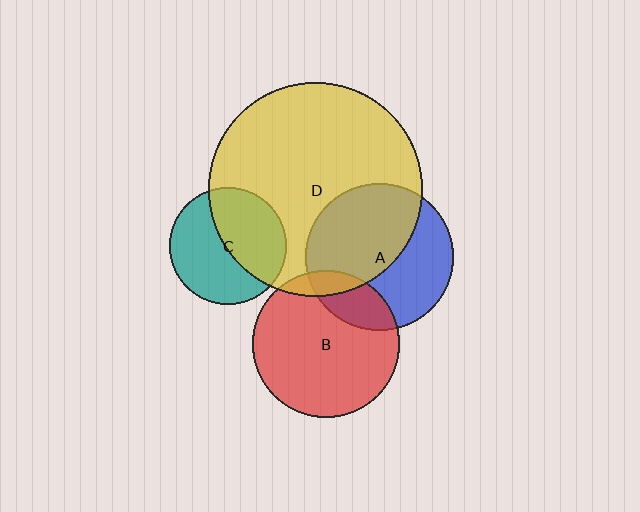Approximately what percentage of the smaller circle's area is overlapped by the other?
Approximately 20%.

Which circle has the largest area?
Circle D (yellow).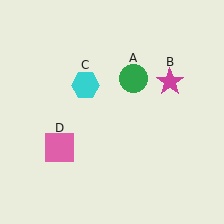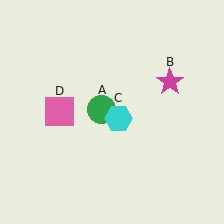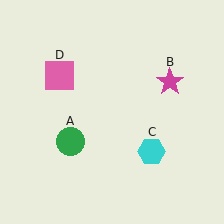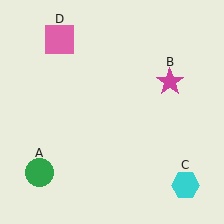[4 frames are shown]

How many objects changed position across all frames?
3 objects changed position: green circle (object A), cyan hexagon (object C), pink square (object D).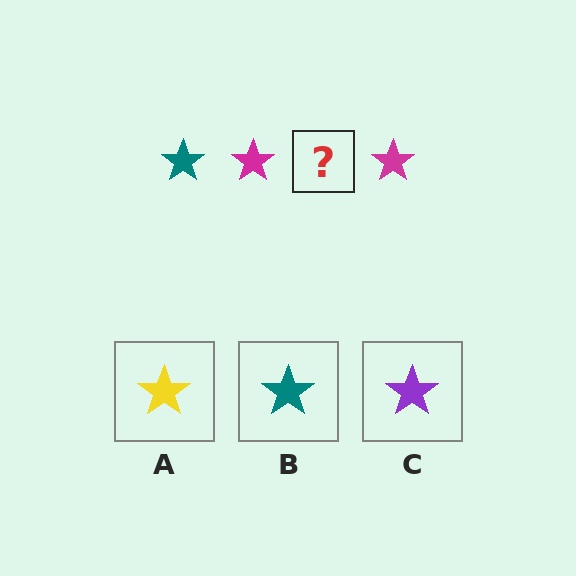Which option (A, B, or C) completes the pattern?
B.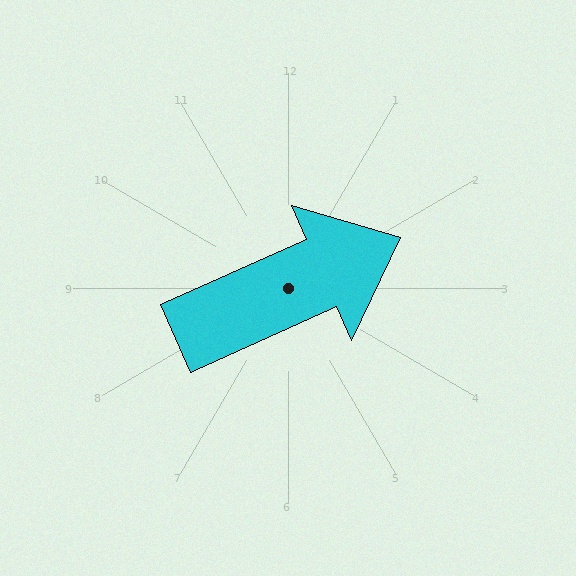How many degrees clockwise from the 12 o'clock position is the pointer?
Approximately 66 degrees.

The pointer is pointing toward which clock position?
Roughly 2 o'clock.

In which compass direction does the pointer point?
Northeast.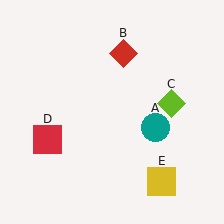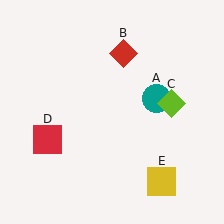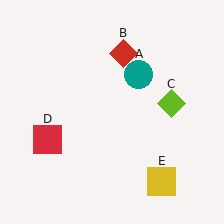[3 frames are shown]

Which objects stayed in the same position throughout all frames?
Red diamond (object B) and lime diamond (object C) and red square (object D) and yellow square (object E) remained stationary.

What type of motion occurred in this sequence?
The teal circle (object A) rotated counterclockwise around the center of the scene.